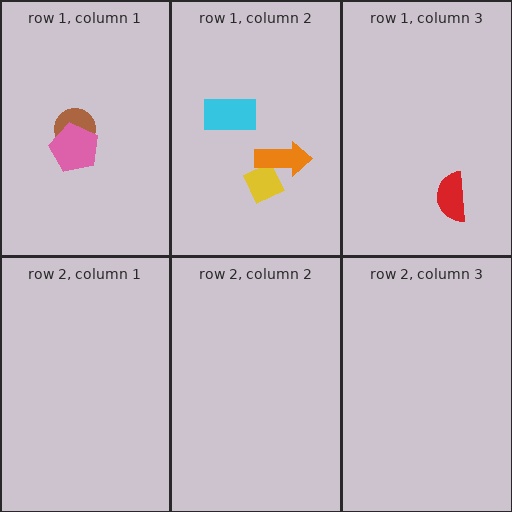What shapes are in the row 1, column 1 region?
The brown circle, the pink pentagon.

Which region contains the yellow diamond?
The row 1, column 2 region.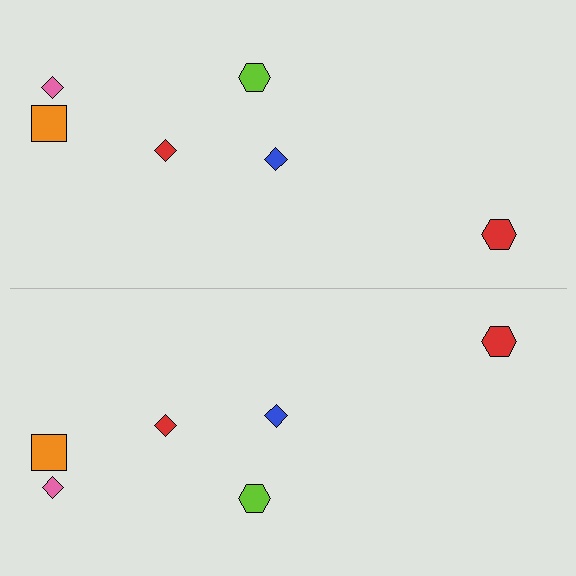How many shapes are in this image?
There are 12 shapes in this image.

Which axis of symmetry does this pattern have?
The pattern has a horizontal axis of symmetry running through the center of the image.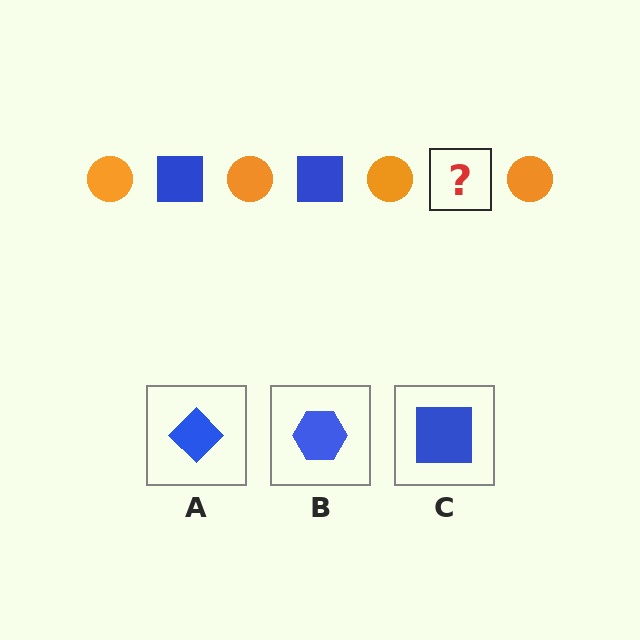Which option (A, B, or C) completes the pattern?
C.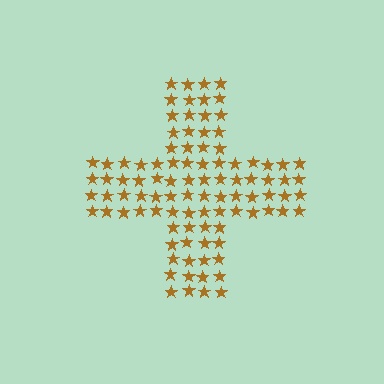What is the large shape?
The large shape is a cross.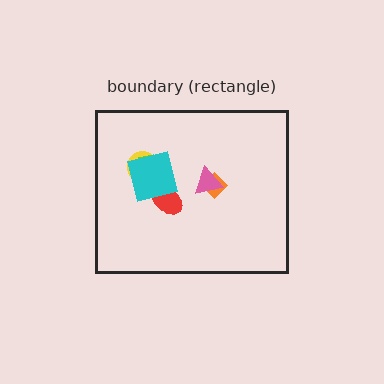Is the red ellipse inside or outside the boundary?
Inside.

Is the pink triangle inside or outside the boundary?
Inside.